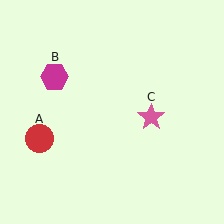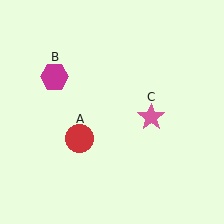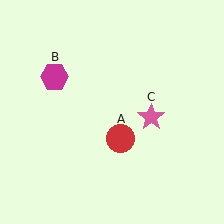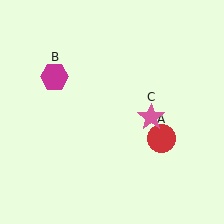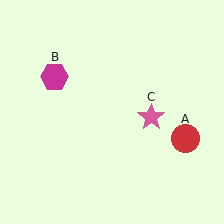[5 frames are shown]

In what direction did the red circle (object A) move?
The red circle (object A) moved right.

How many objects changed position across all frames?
1 object changed position: red circle (object A).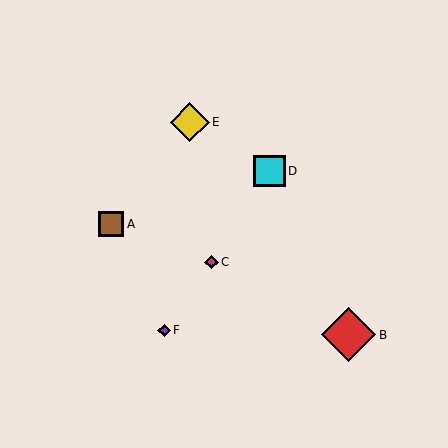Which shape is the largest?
The red diamond (labeled B) is the largest.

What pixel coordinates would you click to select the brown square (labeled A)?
Click at (111, 224) to select the brown square A.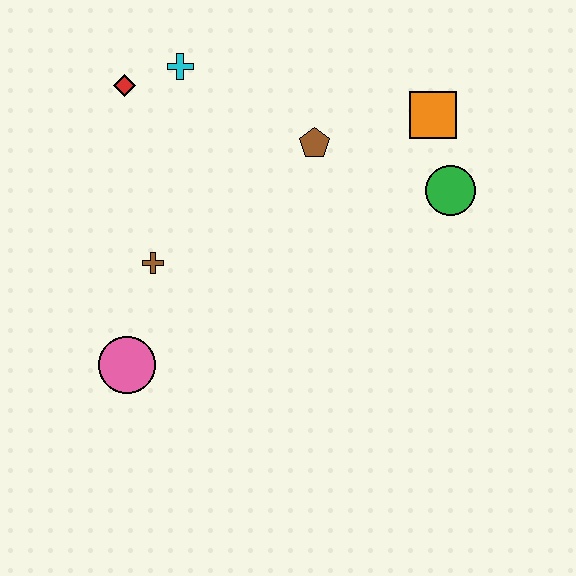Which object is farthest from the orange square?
The pink circle is farthest from the orange square.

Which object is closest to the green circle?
The orange square is closest to the green circle.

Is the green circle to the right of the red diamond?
Yes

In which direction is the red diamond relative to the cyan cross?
The red diamond is to the left of the cyan cross.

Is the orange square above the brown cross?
Yes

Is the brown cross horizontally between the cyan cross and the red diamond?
Yes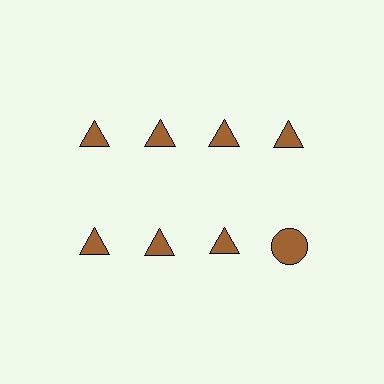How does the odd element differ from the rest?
It has a different shape: circle instead of triangle.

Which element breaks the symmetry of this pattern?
The brown circle in the second row, second from right column breaks the symmetry. All other shapes are brown triangles.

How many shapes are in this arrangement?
There are 8 shapes arranged in a grid pattern.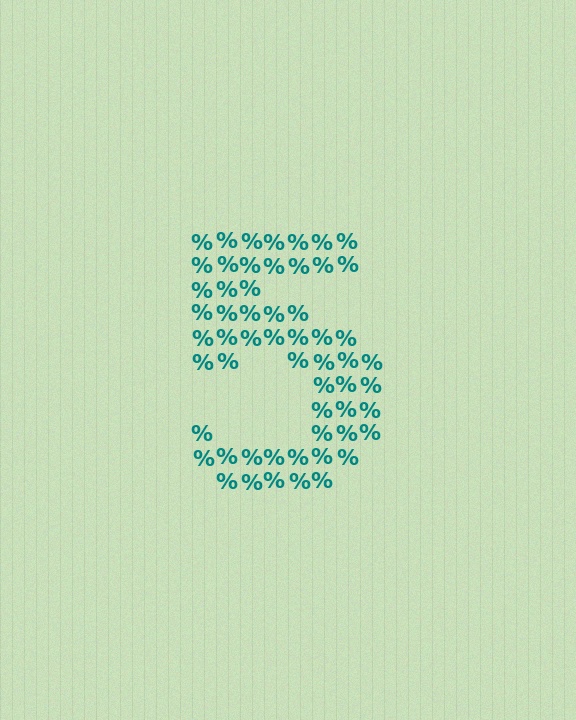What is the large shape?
The large shape is the digit 5.